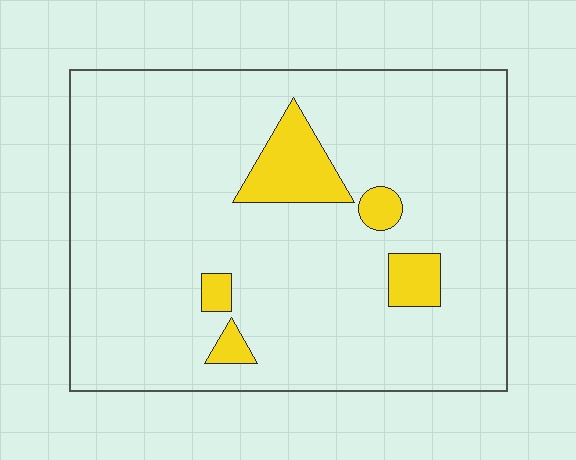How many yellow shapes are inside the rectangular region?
5.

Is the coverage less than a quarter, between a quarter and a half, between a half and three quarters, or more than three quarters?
Less than a quarter.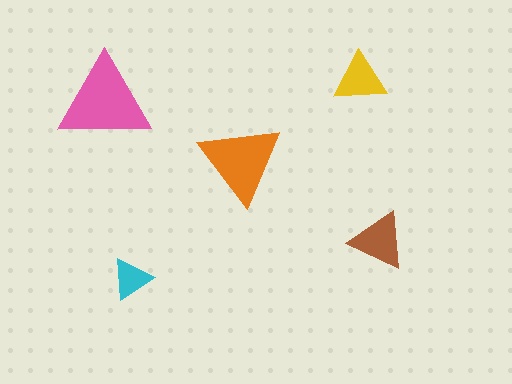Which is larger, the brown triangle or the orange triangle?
The orange one.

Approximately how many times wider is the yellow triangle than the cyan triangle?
About 1.5 times wider.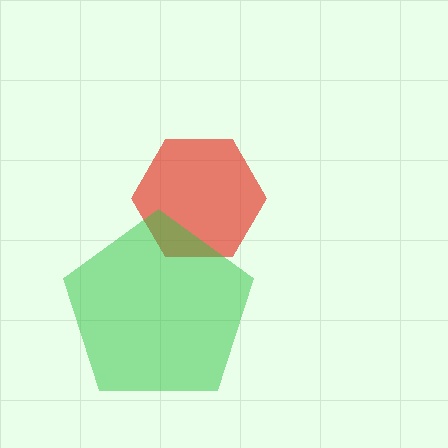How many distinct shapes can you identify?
There are 2 distinct shapes: a red hexagon, a green pentagon.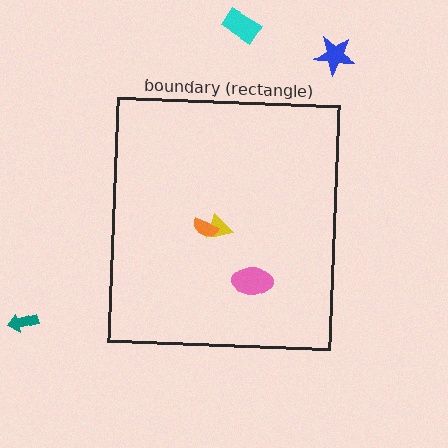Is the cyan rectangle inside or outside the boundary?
Outside.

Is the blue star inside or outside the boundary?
Outside.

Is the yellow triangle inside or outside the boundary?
Inside.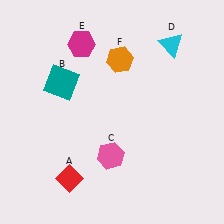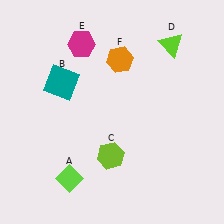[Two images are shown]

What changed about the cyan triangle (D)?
In Image 1, D is cyan. In Image 2, it changed to lime.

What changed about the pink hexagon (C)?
In Image 1, C is pink. In Image 2, it changed to lime.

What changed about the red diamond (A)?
In Image 1, A is red. In Image 2, it changed to lime.